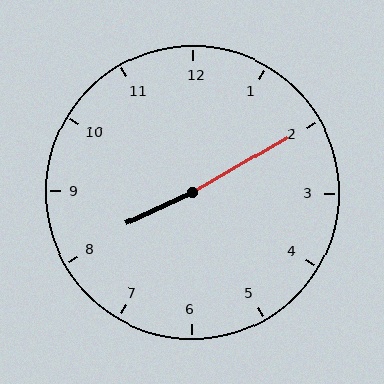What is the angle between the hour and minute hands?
Approximately 175 degrees.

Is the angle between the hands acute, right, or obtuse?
It is obtuse.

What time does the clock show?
8:10.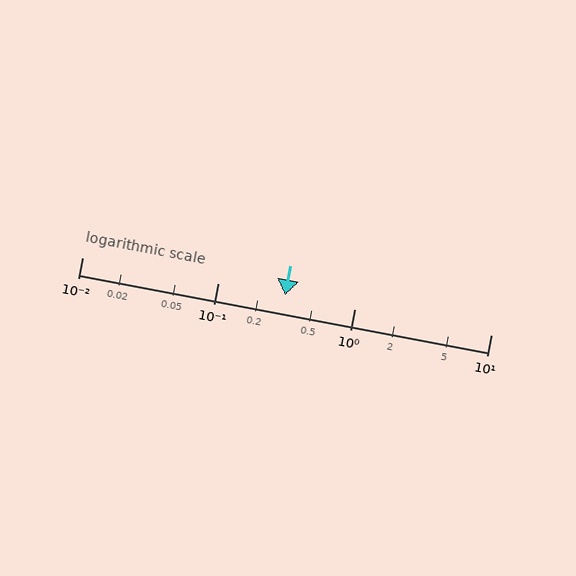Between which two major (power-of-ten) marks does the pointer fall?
The pointer is between 0.1 and 1.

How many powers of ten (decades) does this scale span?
The scale spans 3 decades, from 0.01 to 10.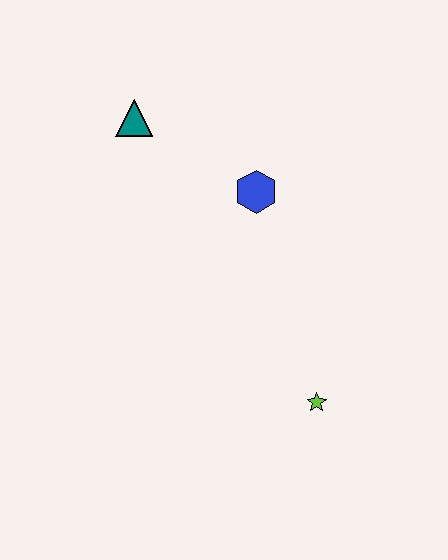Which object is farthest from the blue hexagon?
The lime star is farthest from the blue hexagon.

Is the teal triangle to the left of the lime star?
Yes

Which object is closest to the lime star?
The blue hexagon is closest to the lime star.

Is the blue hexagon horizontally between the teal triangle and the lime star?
Yes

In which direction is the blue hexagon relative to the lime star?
The blue hexagon is above the lime star.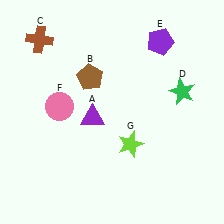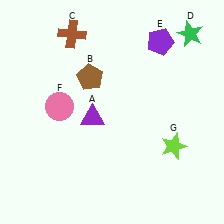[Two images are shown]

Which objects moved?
The objects that moved are: the brown cross (C), the green star (D), the lime star (G).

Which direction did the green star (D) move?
The green star (D) moved up.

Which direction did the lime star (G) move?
The lime star (G) moved right.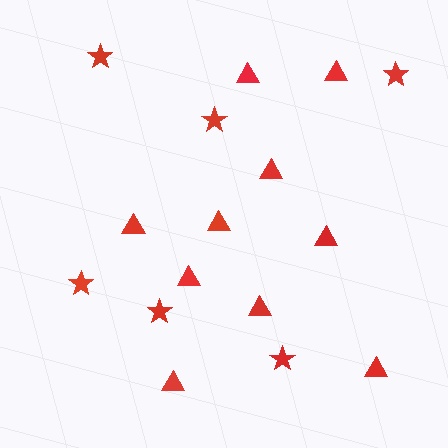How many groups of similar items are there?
There are 2 groups: one group of triangles (10) and one group of stars (6).